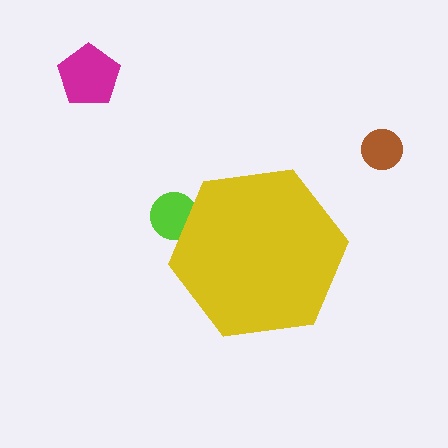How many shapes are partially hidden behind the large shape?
1 shape is partially hidden.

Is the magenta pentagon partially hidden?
No, the magenta pentagon is fully visible.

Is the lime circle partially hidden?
Yes, the lime circle is partially hidden behind the yellow hexagon.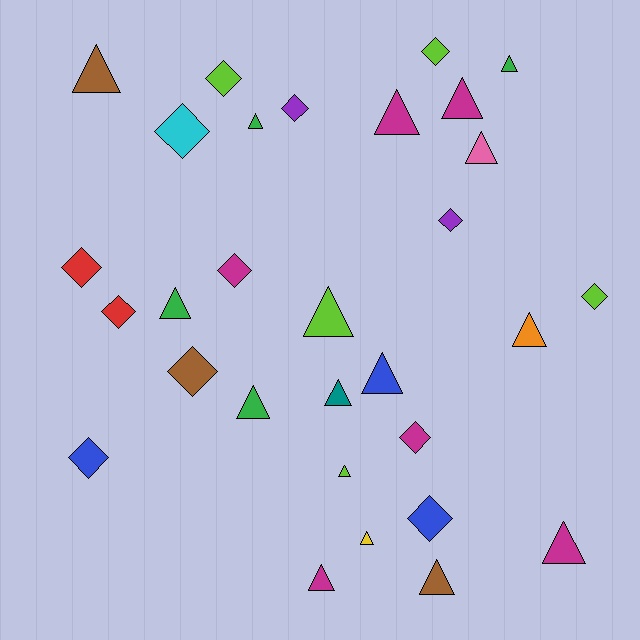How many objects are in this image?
There are 30 objects.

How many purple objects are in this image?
There are 2 purple objects.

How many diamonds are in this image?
There are 13 diamonds.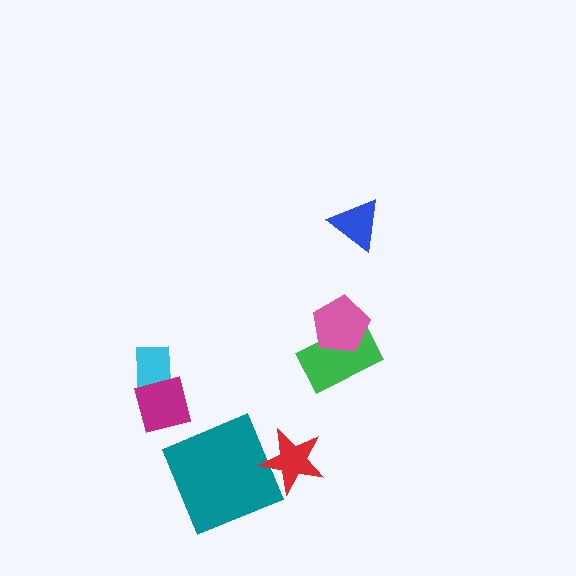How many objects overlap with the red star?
1 object overlaps with the red star.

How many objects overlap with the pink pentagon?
1 object overlaps with the pink pentagon.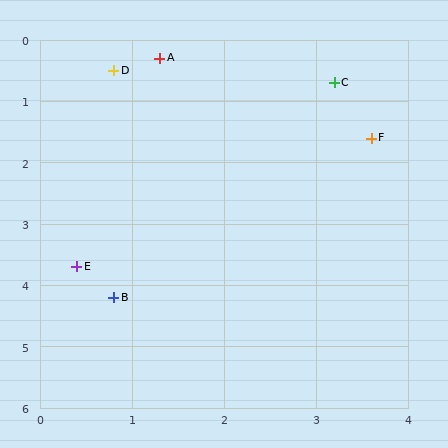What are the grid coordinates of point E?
Point E is at approximately (0.4, 3.7).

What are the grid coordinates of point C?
Point C is at approximately (3.2, 0.7).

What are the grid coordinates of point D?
Point D is at approximately (0.8, 0.5).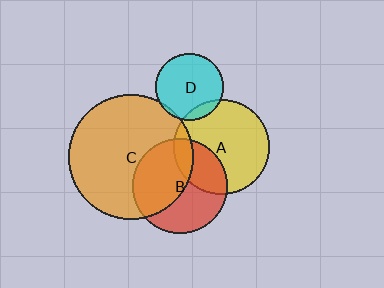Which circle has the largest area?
Circle C (orange).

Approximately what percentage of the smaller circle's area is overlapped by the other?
Approximately 50%.